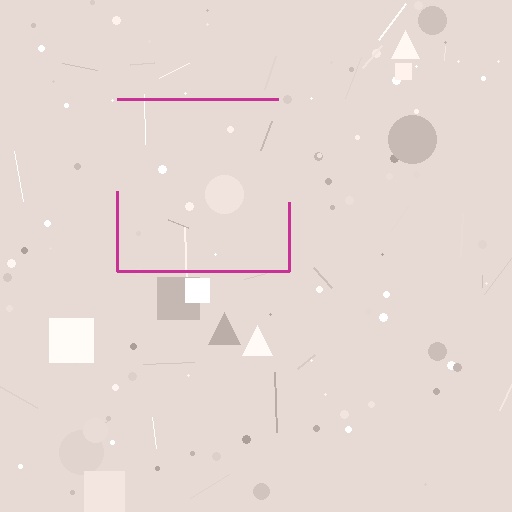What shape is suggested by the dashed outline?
The dashed outline suggests a square.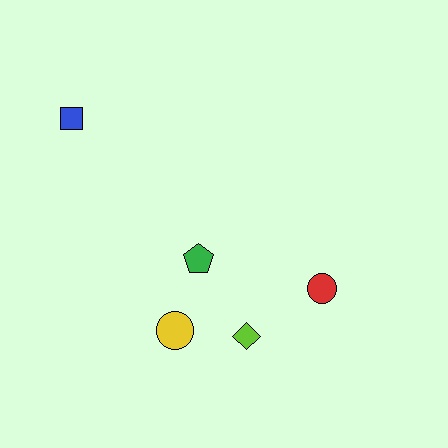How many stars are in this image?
There are no stars.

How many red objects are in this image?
There is 1 red object.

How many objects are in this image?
There are 5 objects.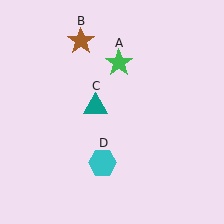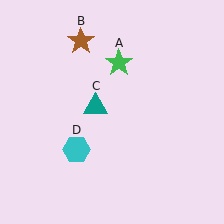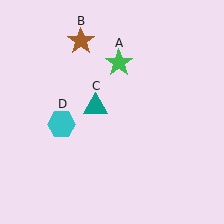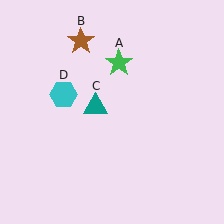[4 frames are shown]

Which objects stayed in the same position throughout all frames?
Green star (object A) and brown star (object B) and teal triangle (object C) remained stationary.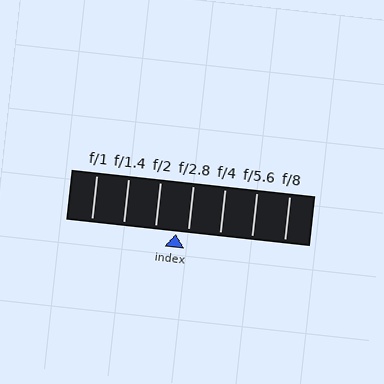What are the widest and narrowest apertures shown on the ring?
The widest aperture shown is f/1 and the narrowest is f/8.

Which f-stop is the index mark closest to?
The index mark is closest to f/2.8.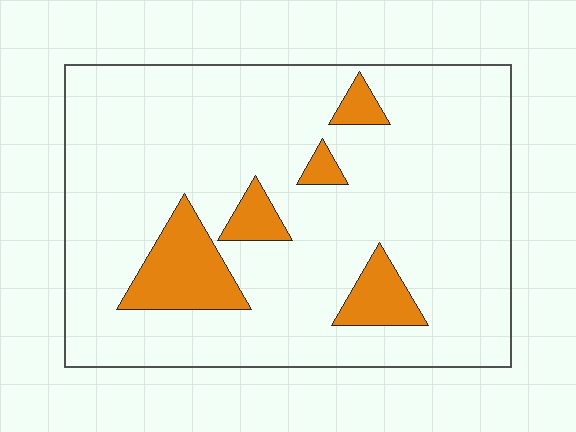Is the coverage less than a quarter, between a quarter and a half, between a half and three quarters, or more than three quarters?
Less than a quarter.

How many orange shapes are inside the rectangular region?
5.